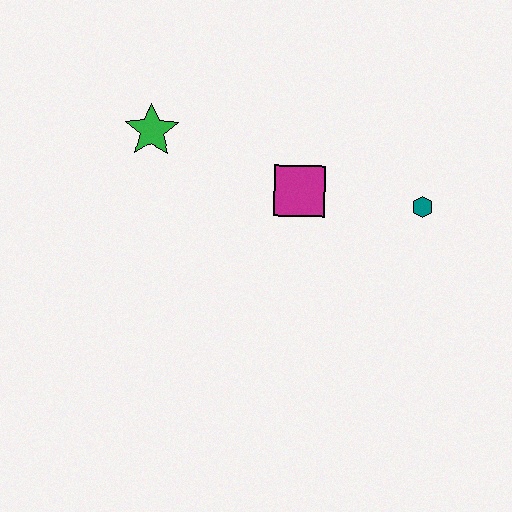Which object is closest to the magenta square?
The teal hexagon is closest to the magenta square.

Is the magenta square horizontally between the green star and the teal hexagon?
Yes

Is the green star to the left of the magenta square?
Yes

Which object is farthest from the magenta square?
The green star is farthest from the magenta square.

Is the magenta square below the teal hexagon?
No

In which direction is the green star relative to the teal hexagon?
The green star is to the left of the teal hexagon.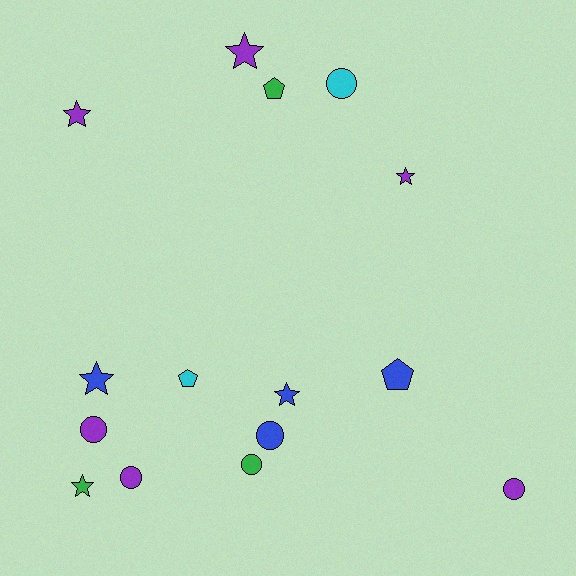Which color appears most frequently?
Purple, with 6 objects.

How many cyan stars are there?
There are no cyan stars.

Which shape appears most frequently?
Star, with 6 objects.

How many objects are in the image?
There are 15 objects.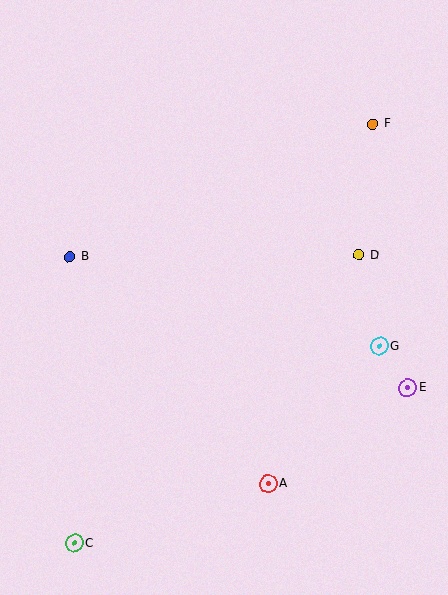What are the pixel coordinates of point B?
Point B is at (70, 257).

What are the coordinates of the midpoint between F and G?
The midpoint between F and G is at (376, 235).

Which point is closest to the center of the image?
Point D at (359, 255) is closest to the center.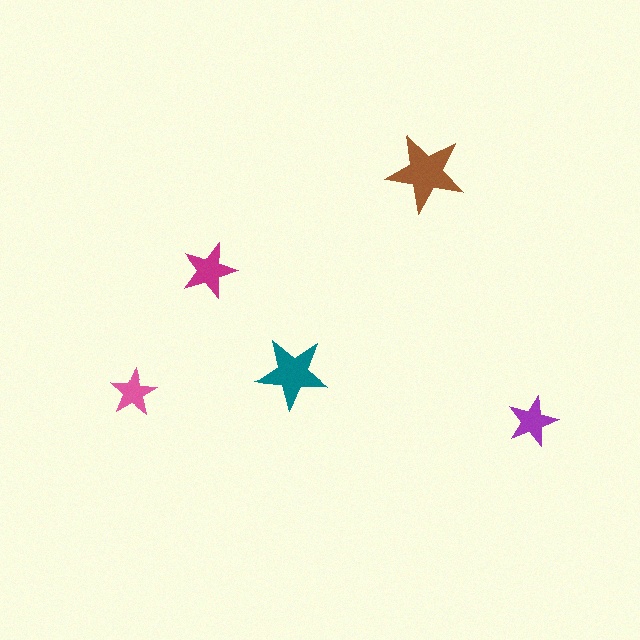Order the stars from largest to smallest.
the brown one, the teal one, the magenta one, the purple one, the pink one.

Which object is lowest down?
The purple star is bottommost.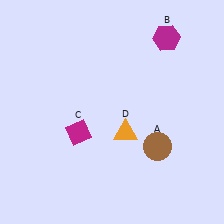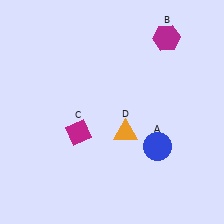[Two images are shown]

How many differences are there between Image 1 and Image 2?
There is 1 difference between the two images.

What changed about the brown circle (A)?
In Image 1, A is brown. In Image 2, it changed to blue.